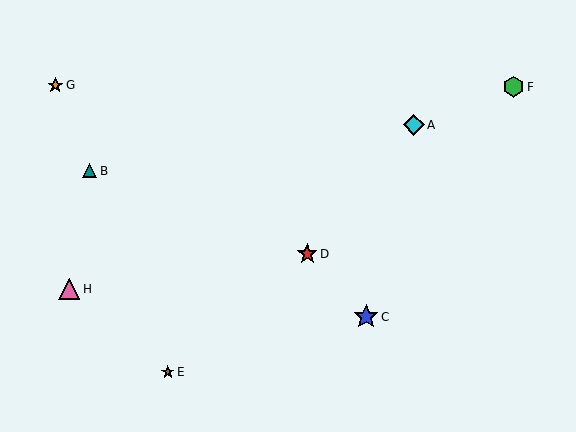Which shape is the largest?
The blue star (labeled C) is the largest.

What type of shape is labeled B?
Shape B is a teal triangle.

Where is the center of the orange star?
The center of the orange star is at (55, 85).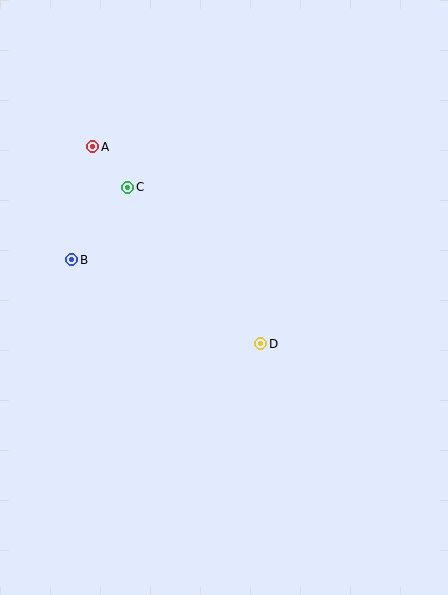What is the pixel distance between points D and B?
The distance between D and B is 207 pixels.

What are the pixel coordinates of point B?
Point B is at (72, 260).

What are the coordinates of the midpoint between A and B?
The midpoint between A and B is at (82, 203).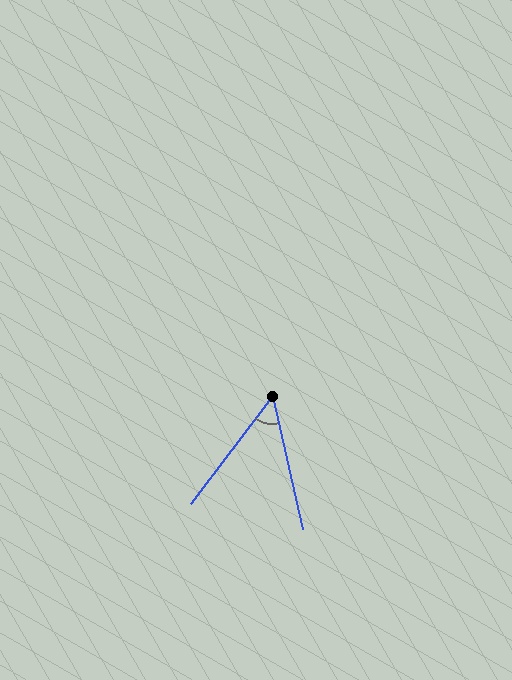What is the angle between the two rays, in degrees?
Approximately 50 degrees.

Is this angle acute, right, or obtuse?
It is acute.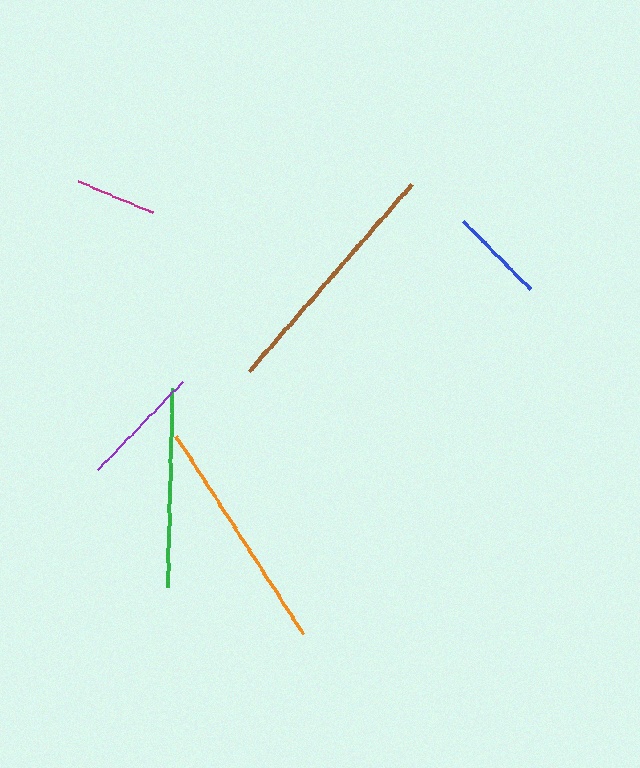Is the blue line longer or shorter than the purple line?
The purple line is longer than the blue line.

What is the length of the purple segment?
The purple segment is approximately 122 pixels long.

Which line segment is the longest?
The brown line is the longest at approximately 247 pixels.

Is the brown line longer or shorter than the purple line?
The brown line is longer than the purple line.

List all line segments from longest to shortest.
From longest to shortest: brown, orange, green, purple, blue, magenta.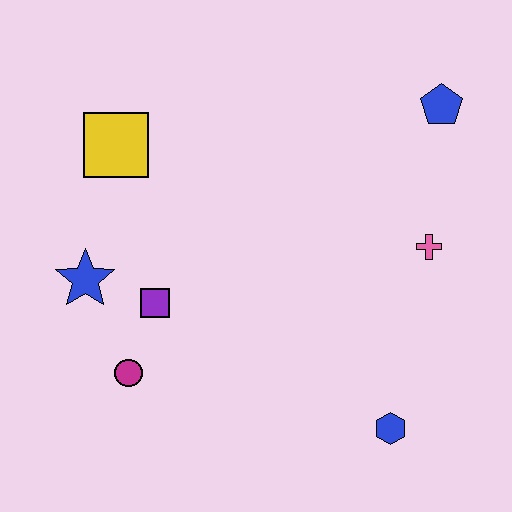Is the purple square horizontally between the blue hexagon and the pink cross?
No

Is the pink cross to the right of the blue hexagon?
Yes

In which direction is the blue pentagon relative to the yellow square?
The blue pentagon is to the right of the yellow square.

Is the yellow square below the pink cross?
No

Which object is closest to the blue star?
The purple square is closest to the blue star.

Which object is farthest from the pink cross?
The blue star is farthest from the pink cross.